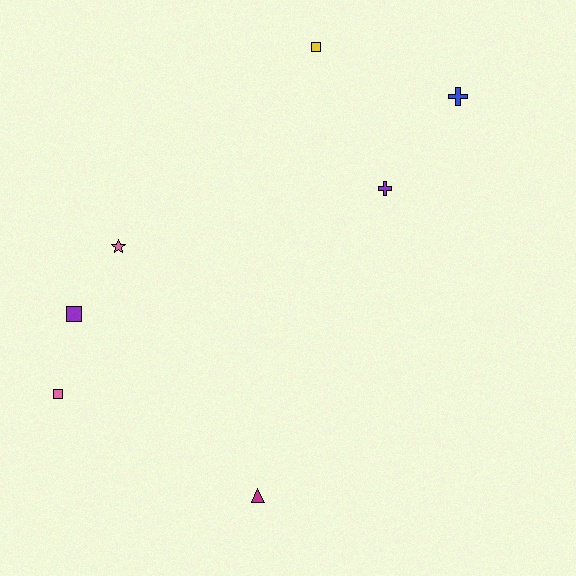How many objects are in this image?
There are 7 objects.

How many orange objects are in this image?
There are no orange objects.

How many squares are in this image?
There are 3 squares.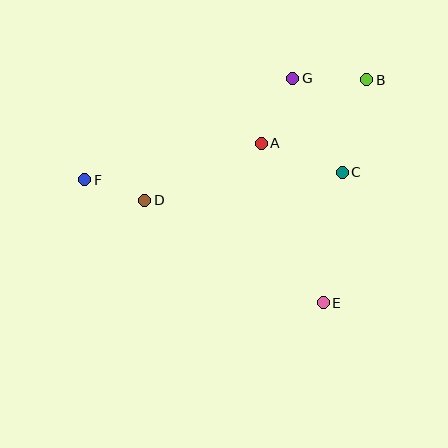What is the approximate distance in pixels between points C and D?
The distance between C and D is approximately 199 pixels.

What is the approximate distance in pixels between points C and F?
The distance between C and F is approximately 258 pixels.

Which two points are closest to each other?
Points D and F are closest to each other.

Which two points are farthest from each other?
Points B and F are farthest from each other.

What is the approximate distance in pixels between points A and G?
The distance between A and G is approximately 72 pixels.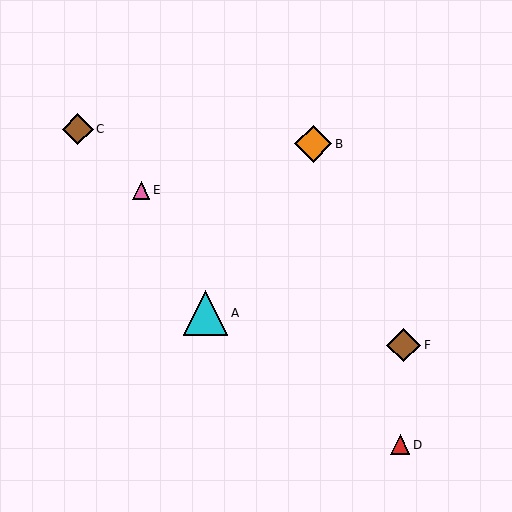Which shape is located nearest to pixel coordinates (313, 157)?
The orange diamond (labeled B) at (313, 144) is nearest to that location.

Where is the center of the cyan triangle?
The center of the cyan triangle is at (206, 313).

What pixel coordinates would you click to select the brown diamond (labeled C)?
Click at (78, 129) to select the brown diamond C.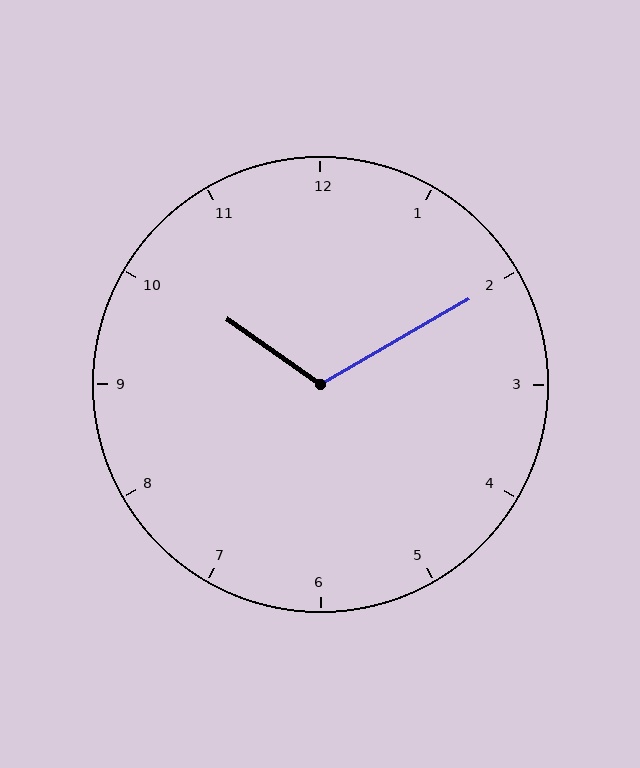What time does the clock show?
10:10.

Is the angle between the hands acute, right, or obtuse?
It is obtuse.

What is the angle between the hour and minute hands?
Approximately 115 degrees.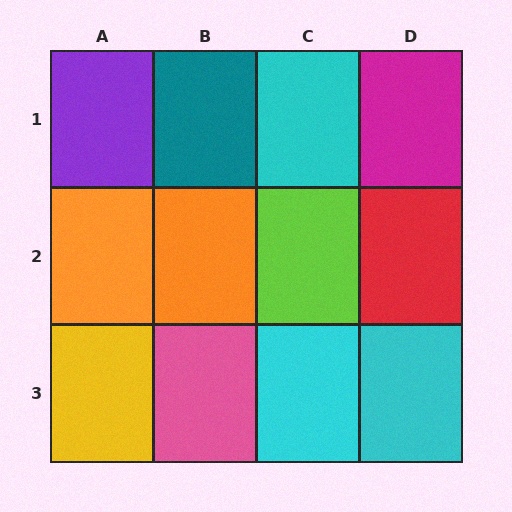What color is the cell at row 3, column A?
Yellow.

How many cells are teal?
1 cell is teal.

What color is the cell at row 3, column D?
Cyan.